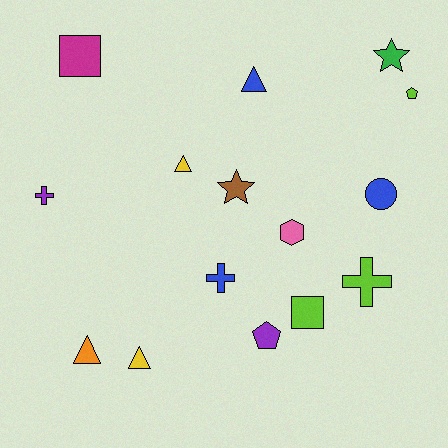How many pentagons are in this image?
There are 2 pentagons.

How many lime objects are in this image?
There are 3 lime objects.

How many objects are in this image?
There are 15 objects.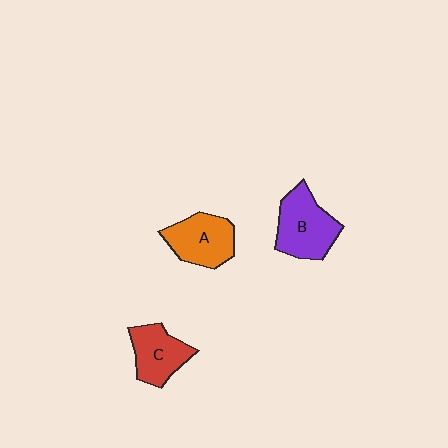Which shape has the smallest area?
Shape C (red).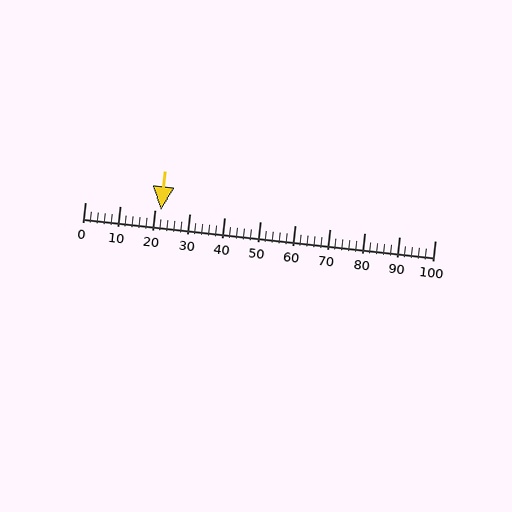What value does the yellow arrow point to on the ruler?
The yellow arrow points to approximately 22.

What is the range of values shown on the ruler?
The ruler shows values from 0 to 100.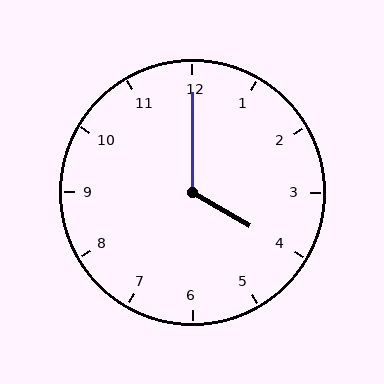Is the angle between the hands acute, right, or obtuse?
It is obtuse.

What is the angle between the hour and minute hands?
Approximately 120 degrees.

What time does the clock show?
4:00.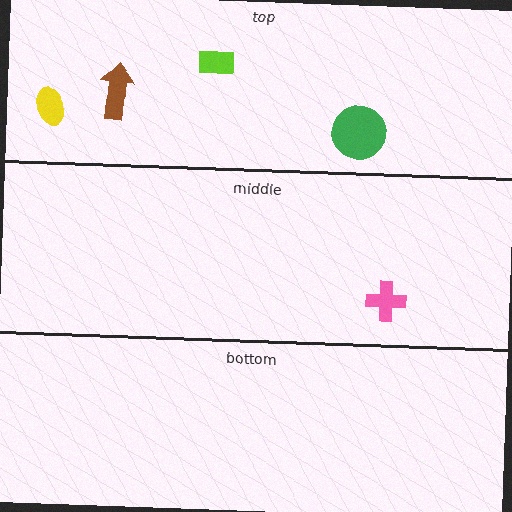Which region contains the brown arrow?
The top region.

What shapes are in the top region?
The brown arrow, the green circle, the yellow ellipse, the lime rectangle.